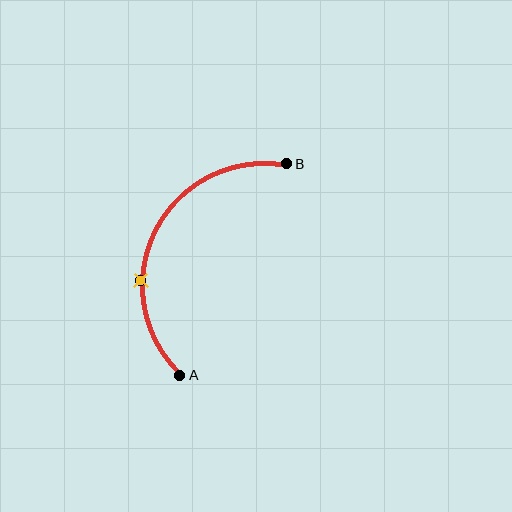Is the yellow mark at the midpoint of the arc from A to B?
No. The yellow mark lies on the arc but is closer to endpoint A. The arc midpoint would be at the point on the curve equidistant along the arc from both A and B.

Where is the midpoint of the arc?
The arc midpoint is the point on the curve farthest from the straight line joining A and B. It sits to the left of that line.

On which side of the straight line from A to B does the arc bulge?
The arc bulges to the left of the straight line connecting A and B.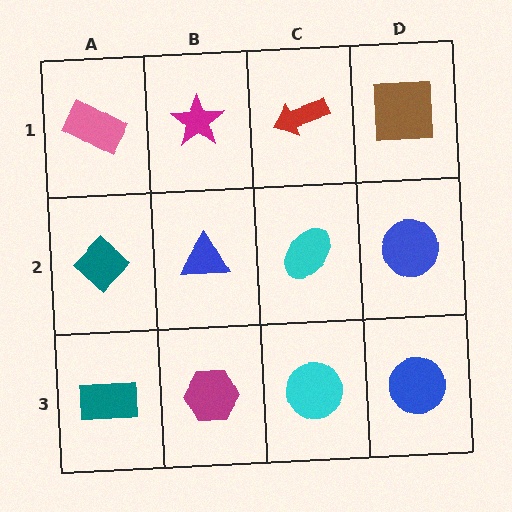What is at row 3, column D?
A blue circle.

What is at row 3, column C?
A cyan circle.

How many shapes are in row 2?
4 shapes.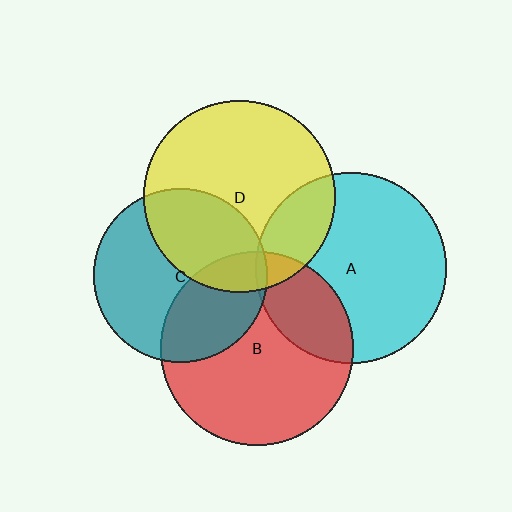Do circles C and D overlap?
Yes.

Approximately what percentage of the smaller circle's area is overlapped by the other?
Approximately 40%.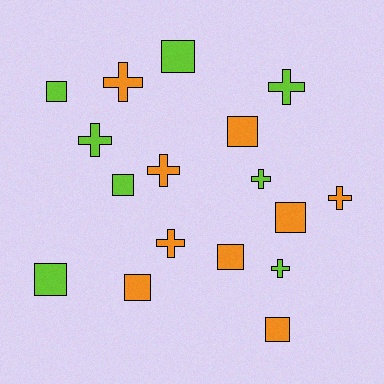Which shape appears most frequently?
Square, with 9 objects.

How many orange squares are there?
There are 5 orange squares.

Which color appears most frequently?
Orange, with 9 objects.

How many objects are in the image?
There are 17 objects.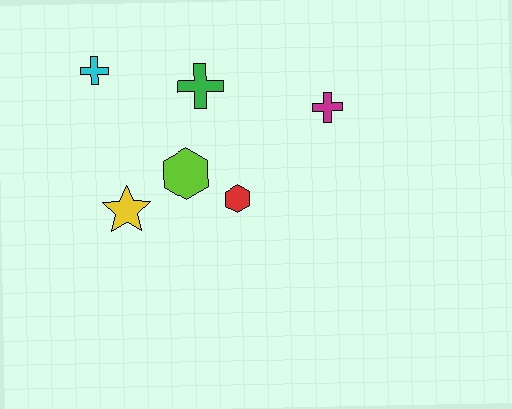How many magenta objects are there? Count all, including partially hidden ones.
There is 1 magenta object.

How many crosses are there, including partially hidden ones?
There are 3 crosses.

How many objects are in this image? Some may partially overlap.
There are 6 objects.